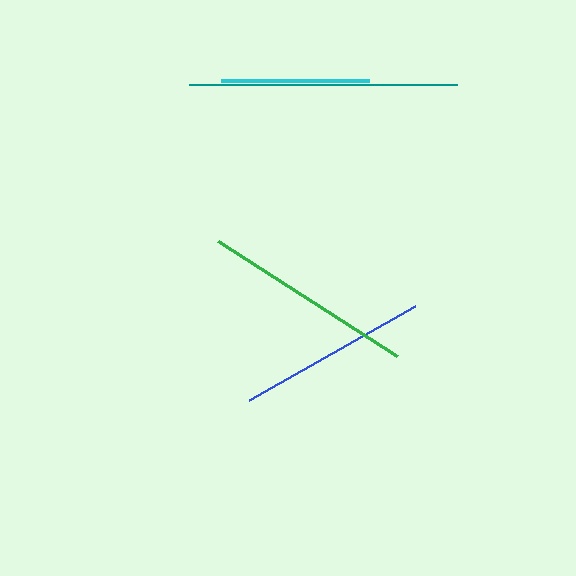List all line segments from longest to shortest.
From longest to shortest: teal, green, blue, cyan.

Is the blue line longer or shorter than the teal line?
The teal line is longer than the blue line.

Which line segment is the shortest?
The cyan line is the shortest at approximately 148 pixels.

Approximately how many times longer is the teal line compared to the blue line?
The teal line is approximately 1.4 times the length of the blue line.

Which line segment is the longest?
The teal line is the longest at approximately 267 pixels.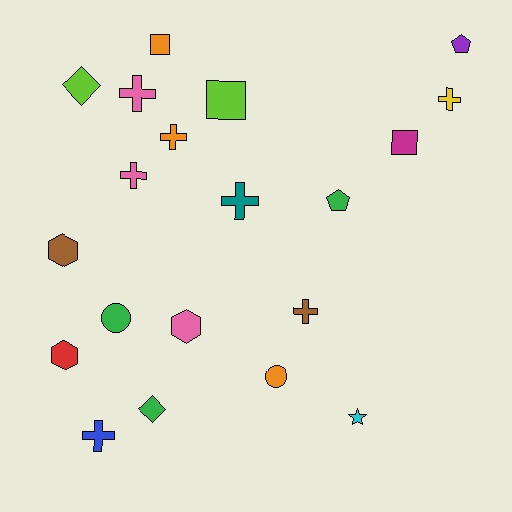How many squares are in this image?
There are 3 squares.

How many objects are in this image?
There are 20 objects.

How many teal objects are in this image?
There is 1 teal object.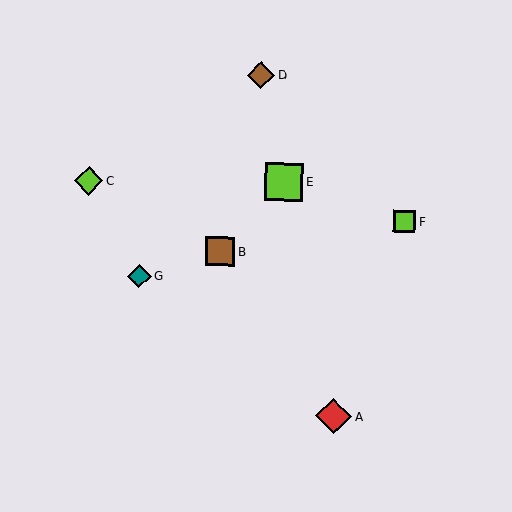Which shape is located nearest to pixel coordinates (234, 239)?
The brown square (labeled B) at (220, 251) is nearest to that location.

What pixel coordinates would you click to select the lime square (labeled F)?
Click at (404, 221) to select the lime square F.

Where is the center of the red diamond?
The center of the red diamond is at (334, 416).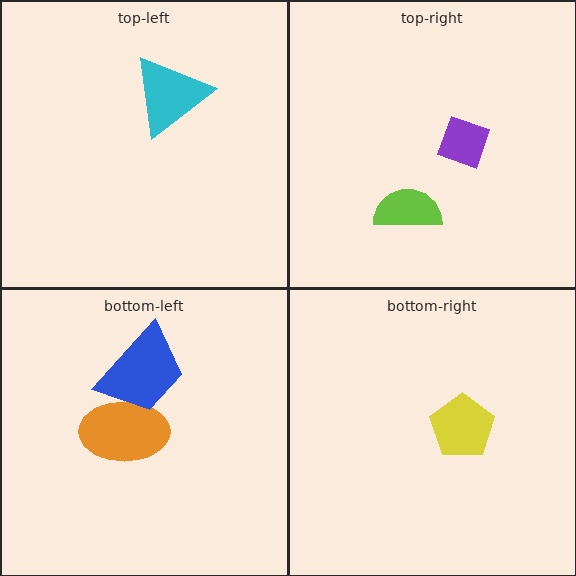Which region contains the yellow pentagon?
The bottom-right region.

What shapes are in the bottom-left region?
The orange ellipse, the blue trapezoid.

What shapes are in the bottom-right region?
The yellow pentagon.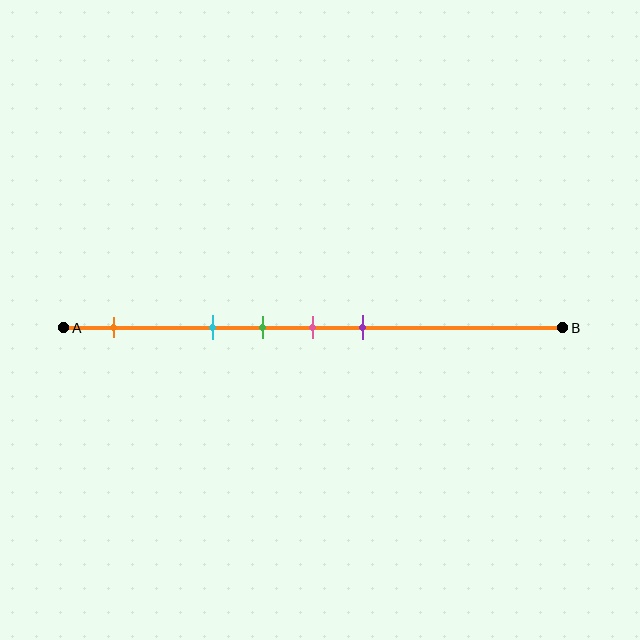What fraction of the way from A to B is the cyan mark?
The cyan mark is approximately 30% (0.3) of the way from A to B.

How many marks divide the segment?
There are 5 marks dividing the segment.